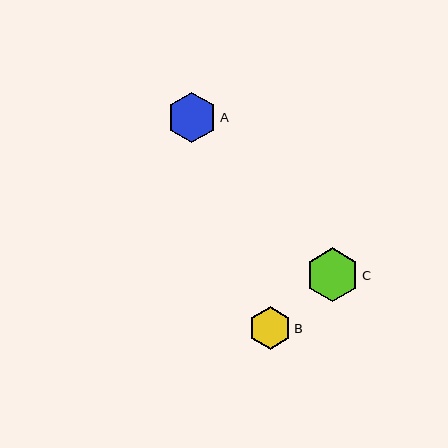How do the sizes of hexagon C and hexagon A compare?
Hexagon C and hexagon A are approximately the same size.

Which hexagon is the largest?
Hexagon C is the largest with a size of approximately 54 pixels.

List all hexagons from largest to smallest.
From largest to smallest: C, A, B.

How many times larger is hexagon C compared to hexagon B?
Hexagon C is approximately 1.3 times the size of hexagon B.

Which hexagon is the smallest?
Hexagon B is the smallest with a size of approximately 42 pixels.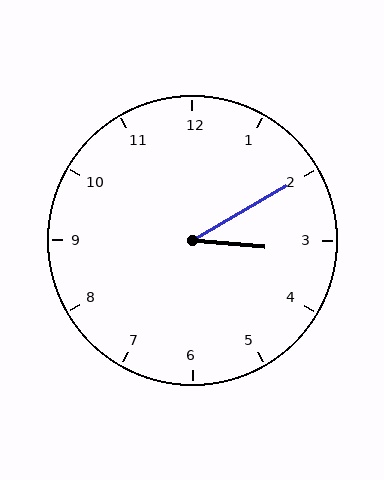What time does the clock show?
3:10.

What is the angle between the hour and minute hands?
Approximately 35 degrees.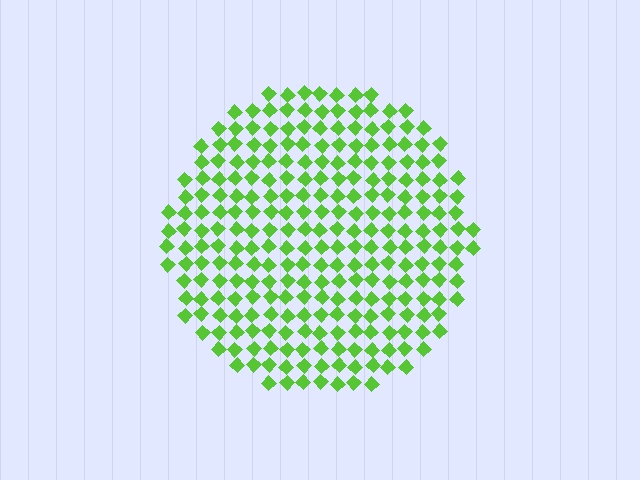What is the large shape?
The large shape is a circle.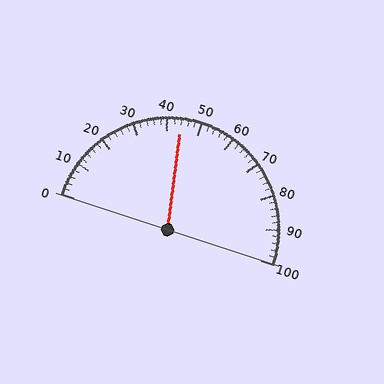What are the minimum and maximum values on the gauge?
The gauge ranges from 0 to 100.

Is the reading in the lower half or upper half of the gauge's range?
The reading is in the lower half of the range (0 to 100).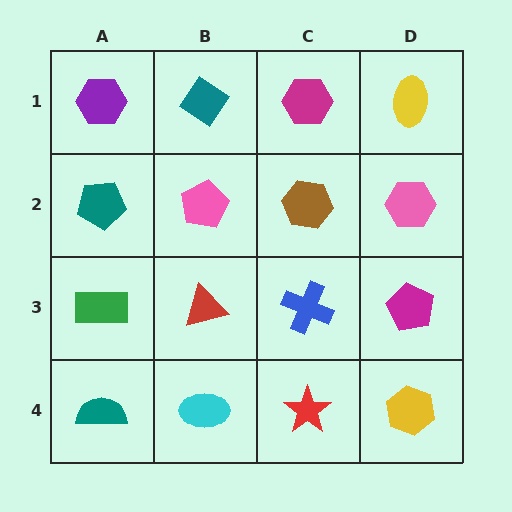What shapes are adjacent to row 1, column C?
A brown hexagon (row 2, column C), a teal diamond (row 1, column B), a yellow ellipse (row 1, column D).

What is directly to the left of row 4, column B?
A teal semicircle.